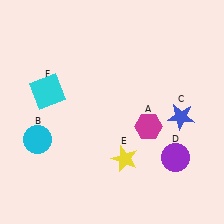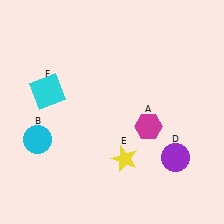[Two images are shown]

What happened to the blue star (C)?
The blue star (C) was removed in Image 2. It was in the bottom-right area of Image 1.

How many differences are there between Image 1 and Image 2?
There is 1 difference between the two images.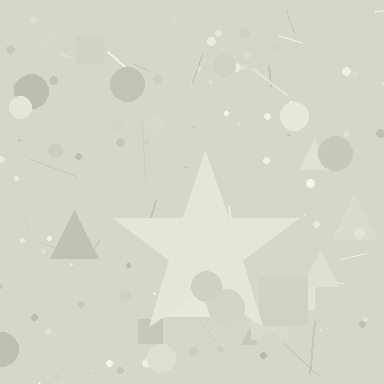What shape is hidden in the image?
A star is hidden in the image.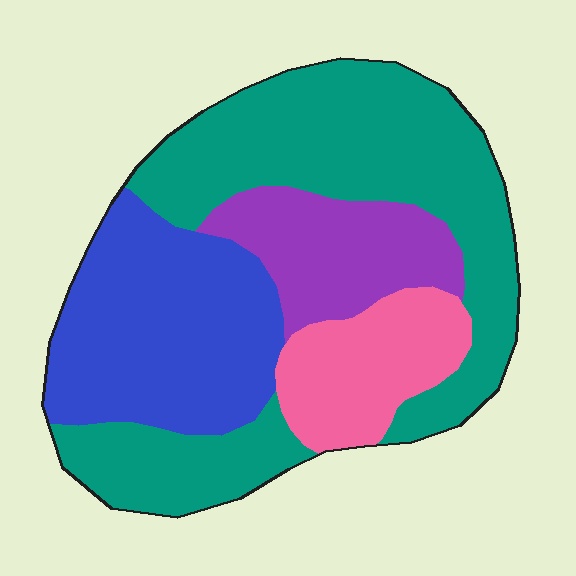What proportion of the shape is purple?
Purple takes up less than a quarter of the shape.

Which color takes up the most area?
Teal, at roughly 45%.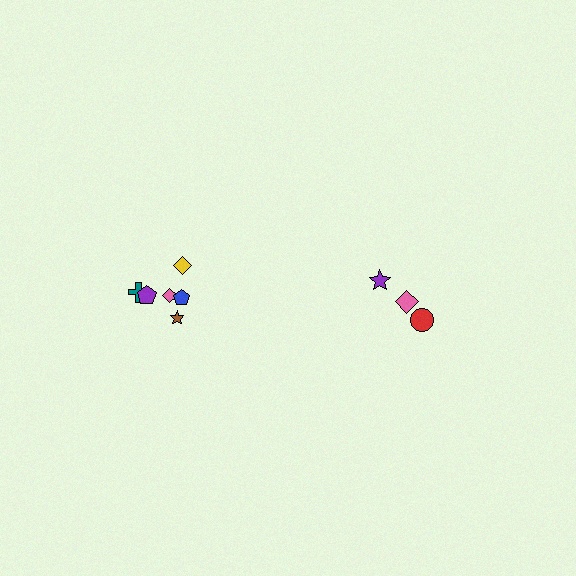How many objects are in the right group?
There are 3 objects.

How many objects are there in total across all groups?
There are 9 objects.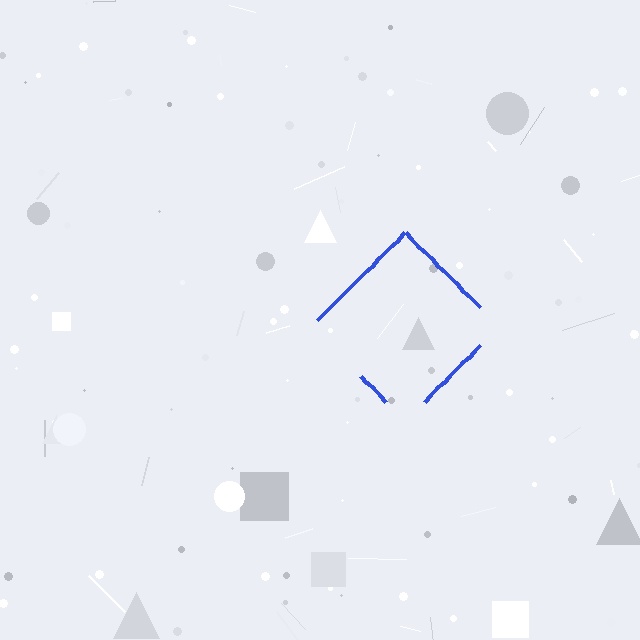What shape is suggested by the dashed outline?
The dashed outline suggests a diamond.